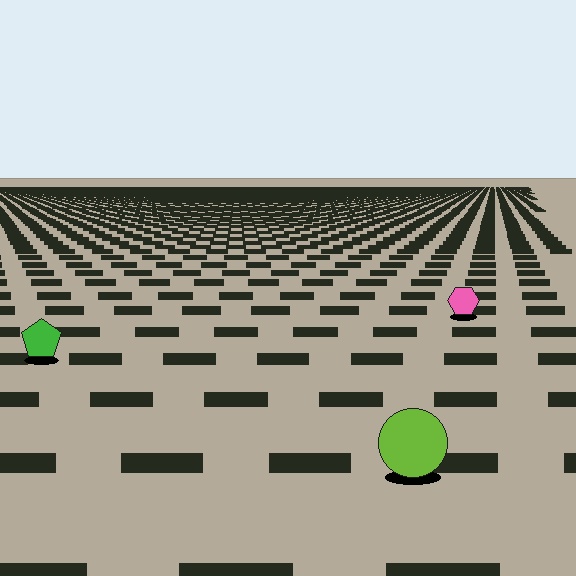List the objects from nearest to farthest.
From nearest to farthest: the lime circle, the green pentagon, the pink hexagon.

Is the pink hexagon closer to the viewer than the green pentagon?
No. The green pentagon is closer — you can tell from the texture gradient: the ground texture is coarser near it.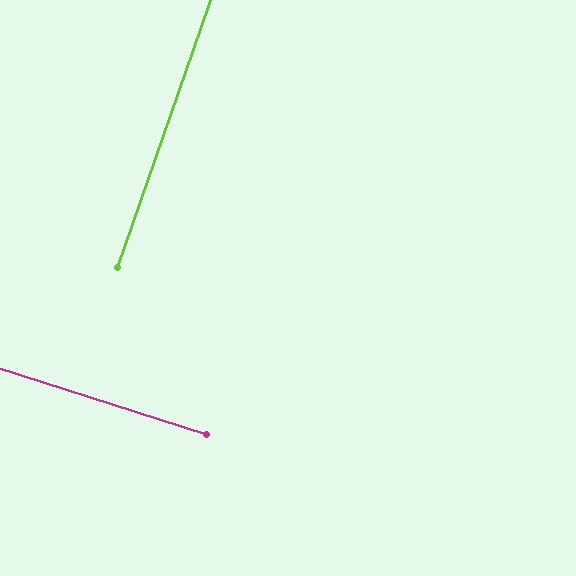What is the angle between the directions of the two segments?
Approximately 89 degrees.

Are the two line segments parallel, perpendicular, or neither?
Perpendicular — they meet at approximately 89°.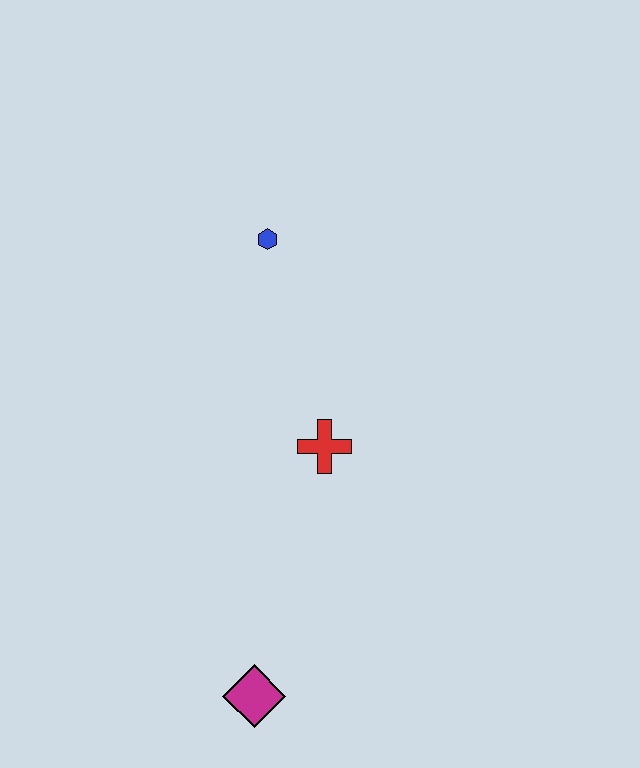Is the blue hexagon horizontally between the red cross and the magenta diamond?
Yes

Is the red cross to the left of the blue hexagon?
No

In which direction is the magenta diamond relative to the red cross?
The magenta diamond is below the red cross.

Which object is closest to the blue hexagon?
The red cross is closest to the blue hexagon.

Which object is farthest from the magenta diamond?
The blue hexagon is farthest from the magenta diamond.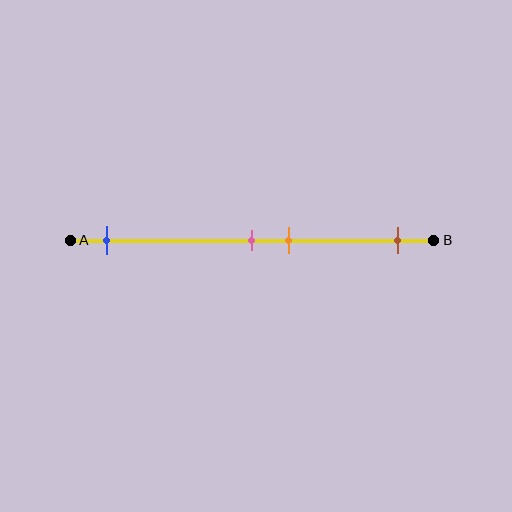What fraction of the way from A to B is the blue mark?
The blue mark is approximately 10% (0.1) of the way from A to B.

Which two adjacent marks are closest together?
The pink and orange marks are the closest adjacent pair.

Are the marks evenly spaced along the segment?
No, the marks are not evenly spaced.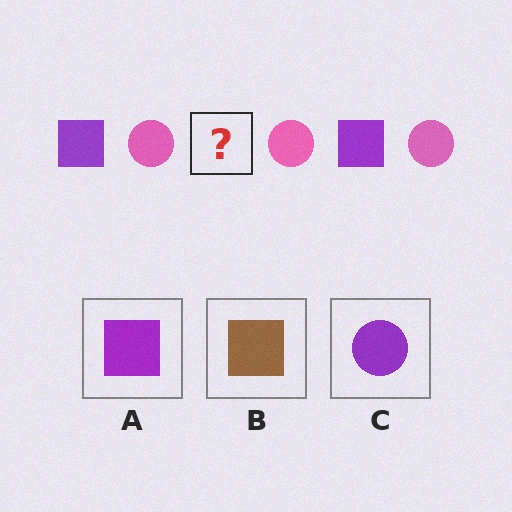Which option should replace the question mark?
Option A.